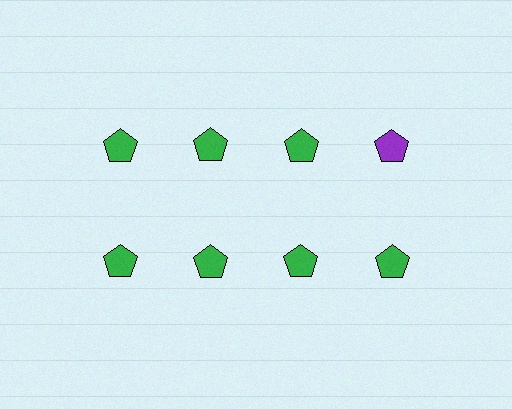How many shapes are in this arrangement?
There are 8 shapes arranged in a grid pattern.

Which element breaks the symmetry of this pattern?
The purple pentagon in the top row, second from right column breaks the symmetry. All other shapes are green pentagons.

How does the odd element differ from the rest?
It has a different color: purple instead of green.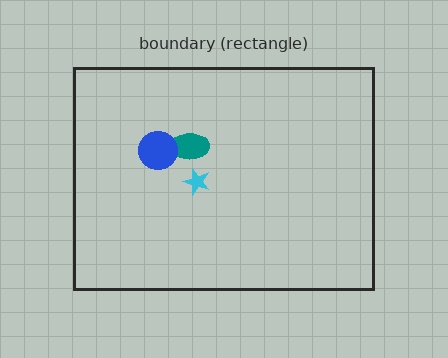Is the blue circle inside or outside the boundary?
Inside.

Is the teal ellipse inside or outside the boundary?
Inside.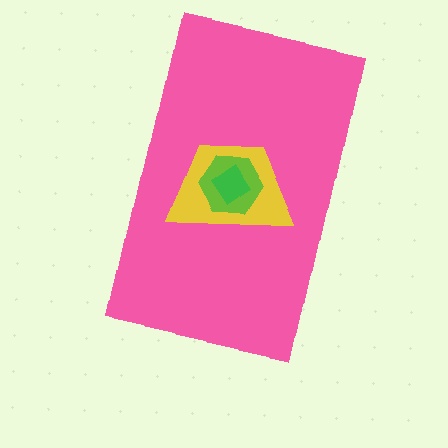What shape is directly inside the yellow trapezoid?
The lime hexagon.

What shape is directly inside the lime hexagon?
The green diamond.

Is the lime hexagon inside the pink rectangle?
Yes.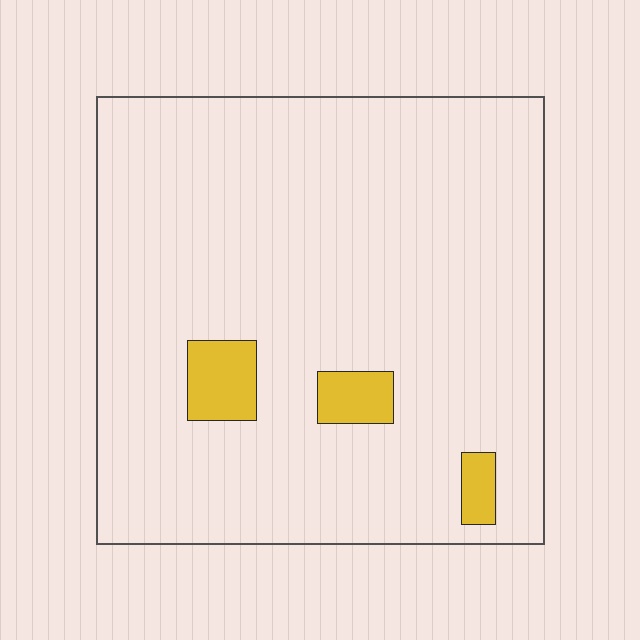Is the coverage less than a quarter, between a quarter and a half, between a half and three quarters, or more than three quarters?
Less than a quarter.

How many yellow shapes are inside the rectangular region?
3.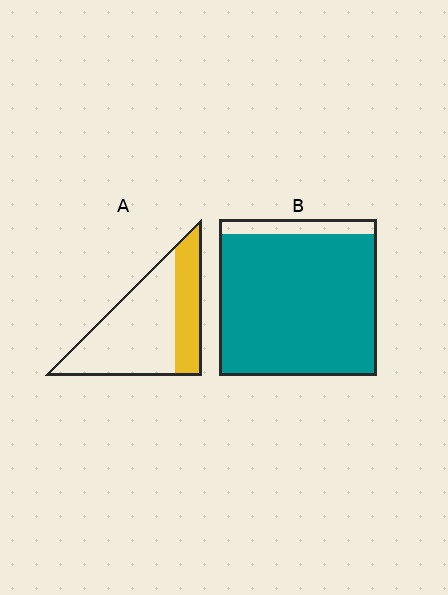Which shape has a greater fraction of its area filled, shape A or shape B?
Shape B.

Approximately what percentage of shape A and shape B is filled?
A is approximately 30% and B is approximately 90%.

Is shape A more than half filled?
No.